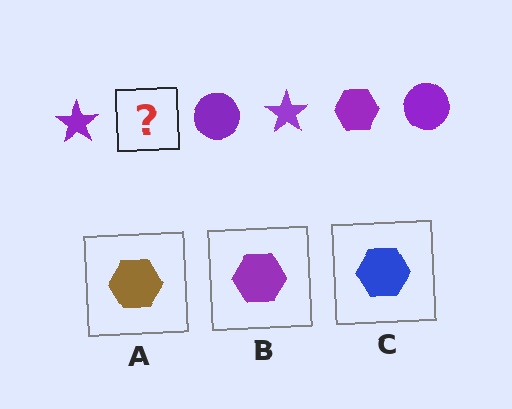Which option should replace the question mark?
Option B.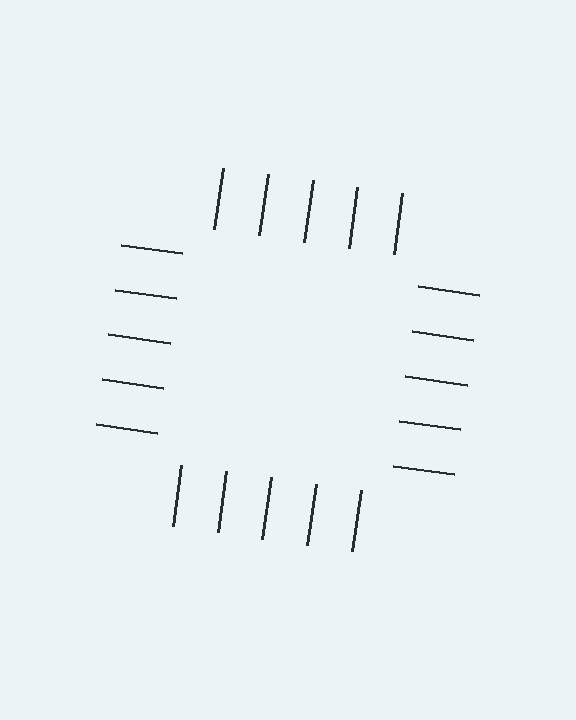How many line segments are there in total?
20 — 5 along each of the 4 edges.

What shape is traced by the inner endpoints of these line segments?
An illusory square — the line segments terminate on its edges but no continuous stroke is drawn.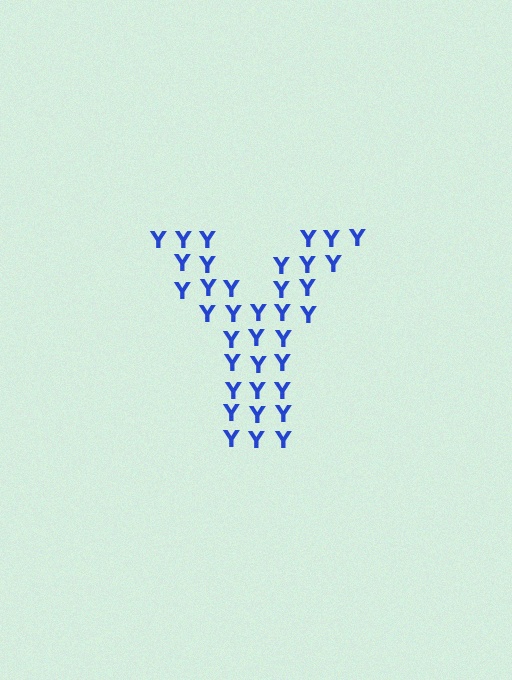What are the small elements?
The small elements are letter Y's.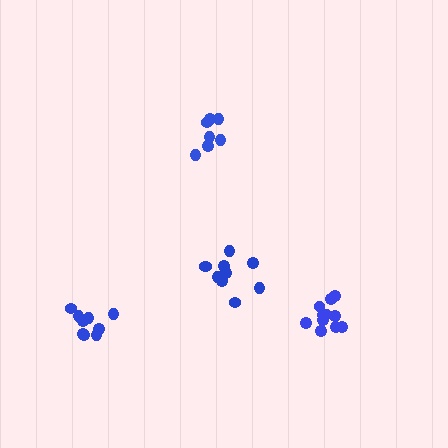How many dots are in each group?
Group 1: 10 dots, Group 2: 7 dots, Group 3: 9 dots, Group 4: 11 dots (37 total).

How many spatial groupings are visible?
There are 4 spatial groupings.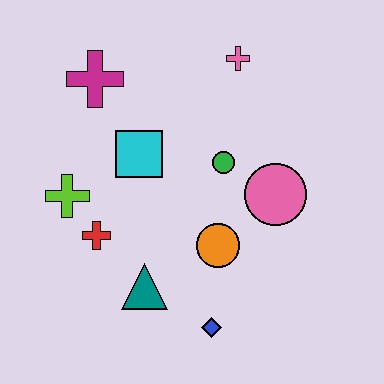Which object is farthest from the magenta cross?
The blue diamond is farthest from the magenta cross.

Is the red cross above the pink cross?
No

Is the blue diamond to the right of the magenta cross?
Yes